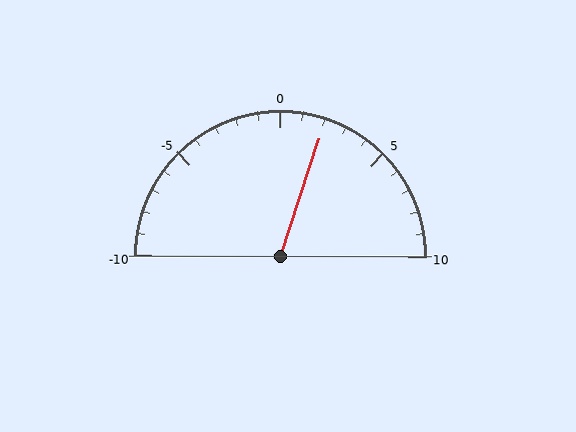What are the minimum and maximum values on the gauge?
The gauge ranges from -10 to 10.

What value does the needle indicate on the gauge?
The needle indicates approximately 2.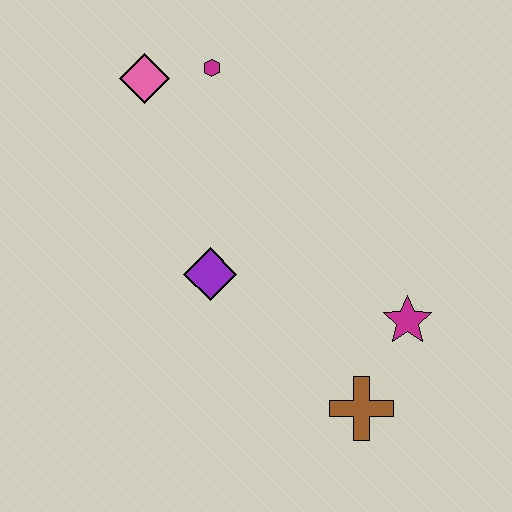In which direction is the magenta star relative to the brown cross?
The magenta star is above the brown cross.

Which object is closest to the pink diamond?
The magenta hexagon is closest to the pink diamond.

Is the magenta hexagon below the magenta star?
No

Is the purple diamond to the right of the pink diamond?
Yes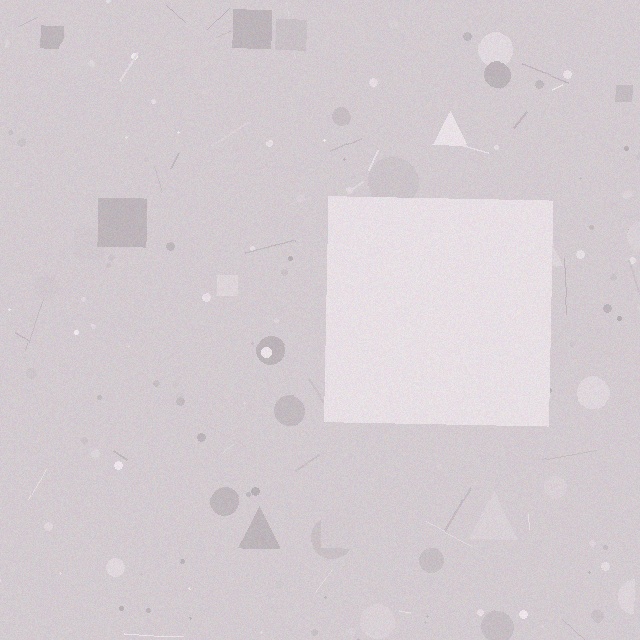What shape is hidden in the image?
A square is hidden in the image.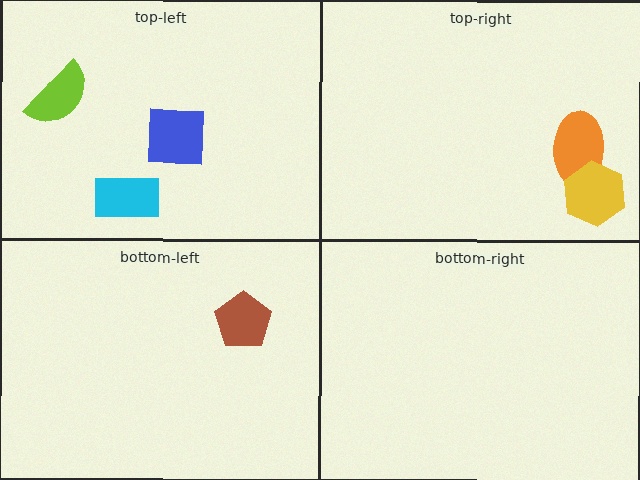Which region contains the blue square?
The top-left region.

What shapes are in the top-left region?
The blue square, the lime semicircle, the cyan rectangle.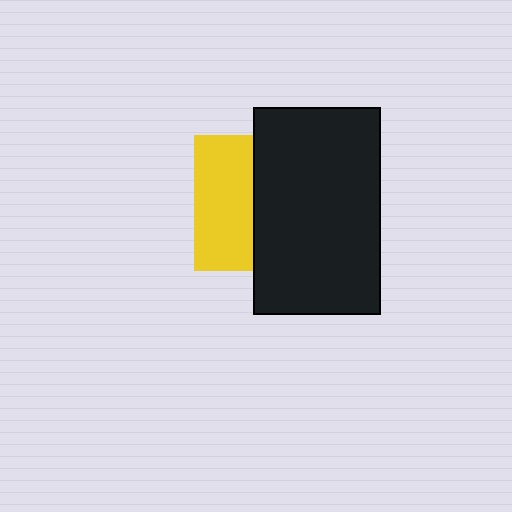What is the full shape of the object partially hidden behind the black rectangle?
The partially hidden object is a yellow square.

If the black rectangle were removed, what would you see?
You would see the complete yellow square.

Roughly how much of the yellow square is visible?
A small part of it is visible (roughly 44%).